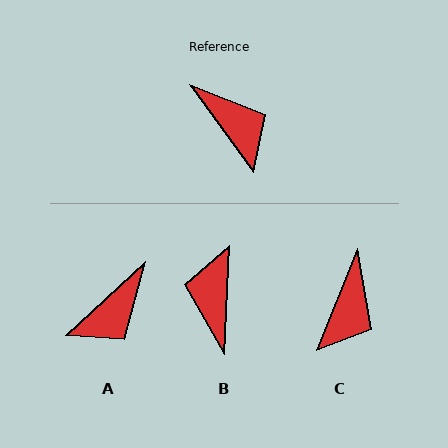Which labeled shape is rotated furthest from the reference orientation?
B, about 142 degrees away.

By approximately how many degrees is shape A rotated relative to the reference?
Approximately 83 degrees clockwise.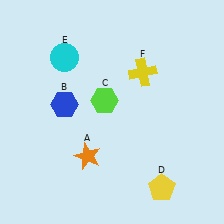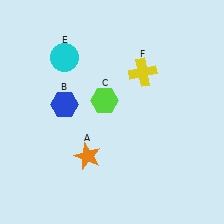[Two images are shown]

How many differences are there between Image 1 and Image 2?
There is 1 difference between the two images.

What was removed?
The yellow pentagon (D) was removed in Image 2.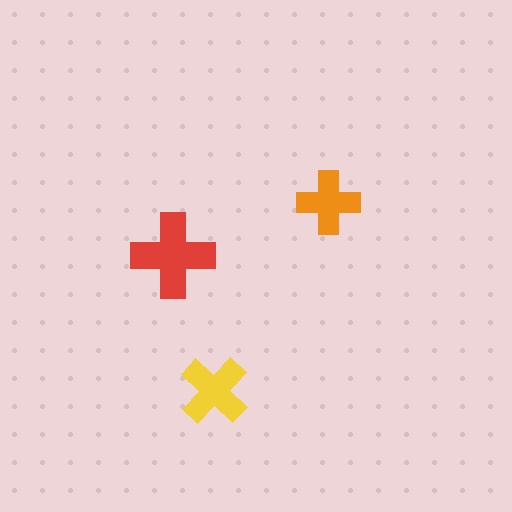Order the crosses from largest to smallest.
the red one, the yellow one, the orange one.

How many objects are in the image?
There are 3 objects in the image.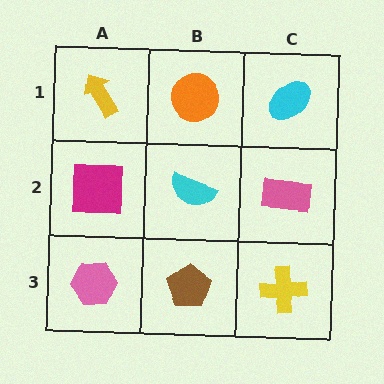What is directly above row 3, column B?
A cyan semicircle.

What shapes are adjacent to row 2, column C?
A cyan ellipse (row 1, column C), a yellow cross (row 3, column C), a cyan semicircle (row 2, column B).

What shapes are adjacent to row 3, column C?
A pink rectangle (row 2, column C), a brown pentagon (row 3, column B).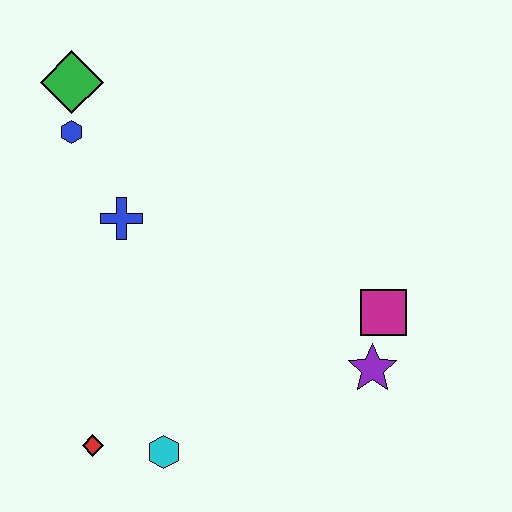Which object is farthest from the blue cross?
The purple star is farthest from the blue cross.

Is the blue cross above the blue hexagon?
No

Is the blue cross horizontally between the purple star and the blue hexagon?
Yes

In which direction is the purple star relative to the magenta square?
The purple star is below the magenta square.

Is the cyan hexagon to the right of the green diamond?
Yes